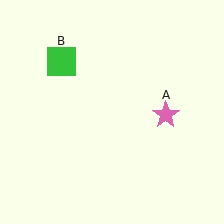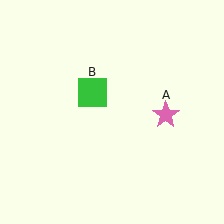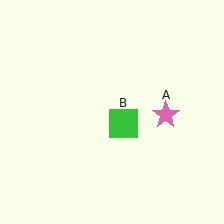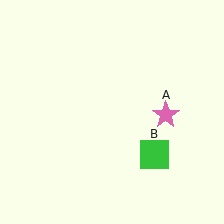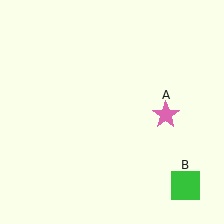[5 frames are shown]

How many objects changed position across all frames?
1 object changed position: green square (object B).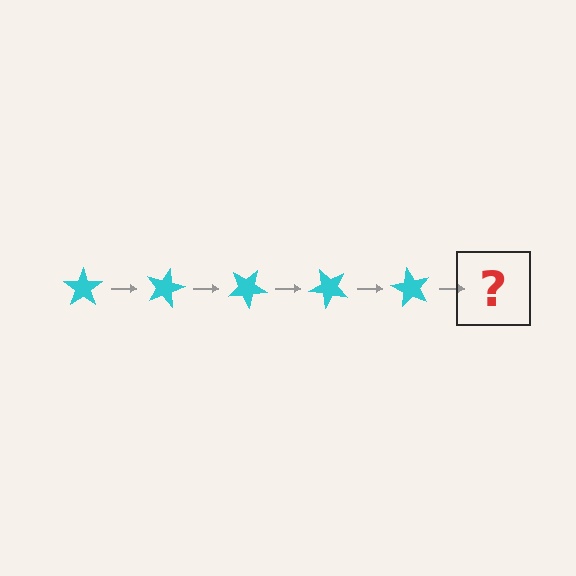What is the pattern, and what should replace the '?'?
The pattern is that the star rotates 15 degrees each step. The '?' should be a cyan star rotated 75 degrees.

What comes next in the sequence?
The next element should be a cyan star rotated 75 degrees.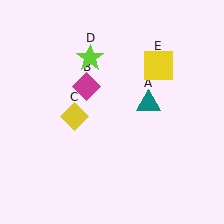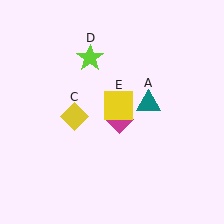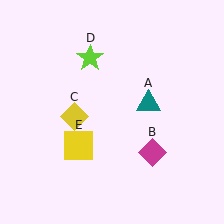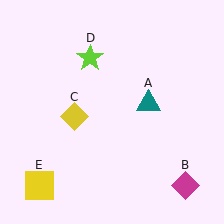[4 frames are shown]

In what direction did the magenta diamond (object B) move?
The magenta diamond (object B) moved down and to the right.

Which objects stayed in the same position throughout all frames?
Teal triangle (object A) and yellow diamond (object C) and lime star (object D) remained stationary.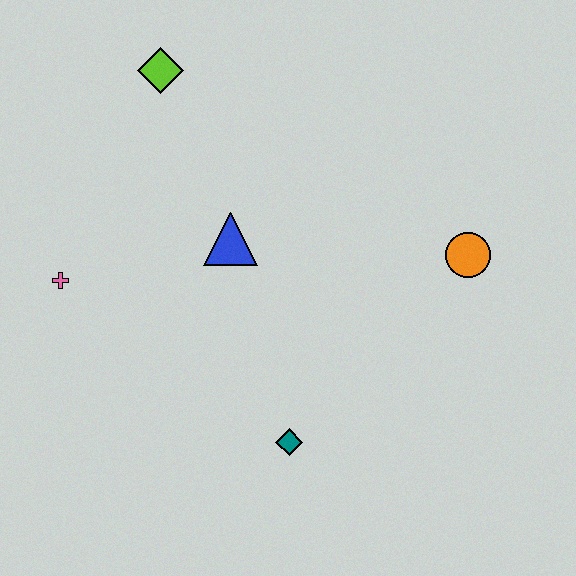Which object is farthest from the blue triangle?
The orange circle is farthest from the blue triangle.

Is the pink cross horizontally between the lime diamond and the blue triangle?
No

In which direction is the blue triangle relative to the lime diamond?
The blue triangle is below the lime diamond.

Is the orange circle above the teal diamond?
Yes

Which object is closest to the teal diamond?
The blue triangle is closest to the teal diamond.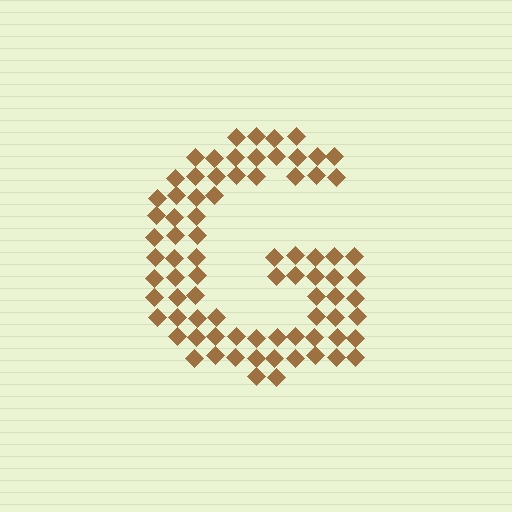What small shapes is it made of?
It is made of small diamonds.